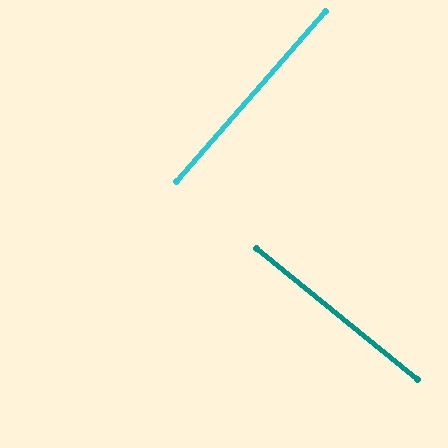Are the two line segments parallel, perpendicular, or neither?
Perpendicular — they meet at approximately 88°.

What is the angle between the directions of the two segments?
Approximately 88 degrees.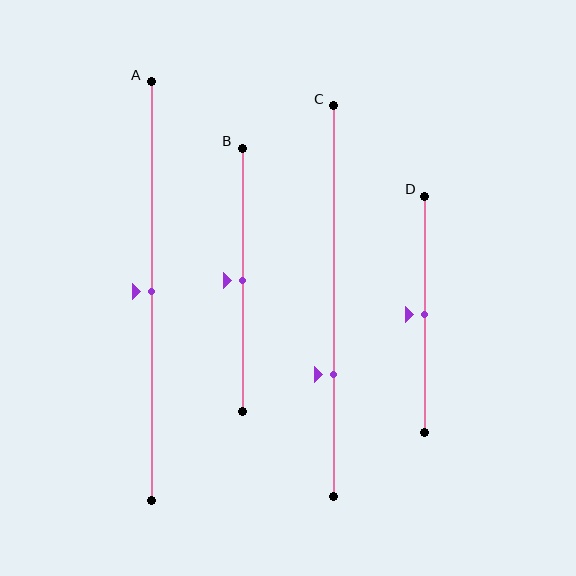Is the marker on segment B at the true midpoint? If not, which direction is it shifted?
Yes, the marker on segment B is at the true midpoint.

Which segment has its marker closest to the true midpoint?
Segment A has its marker closest to the true midpoint.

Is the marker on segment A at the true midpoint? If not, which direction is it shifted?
Yes, the marker on segment A is at the true midpoint.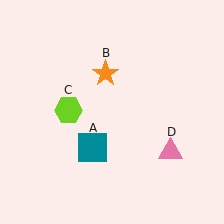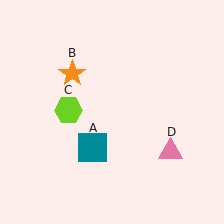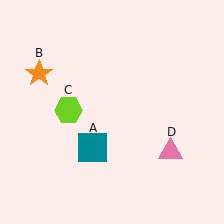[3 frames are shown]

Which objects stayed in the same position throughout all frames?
Teal square (object A) and lime hexagon (object C) and pink triangle (object D) remained stationary.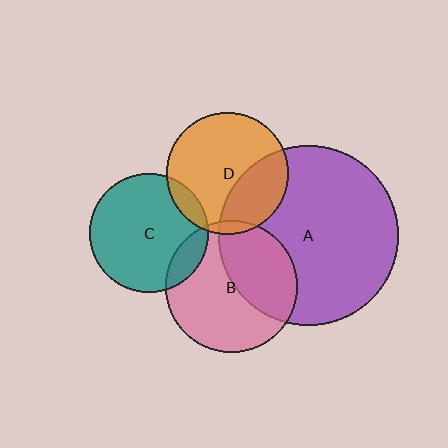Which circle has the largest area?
Circle A (purple).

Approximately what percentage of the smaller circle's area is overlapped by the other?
Approximately 40%.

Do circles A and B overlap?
Yes.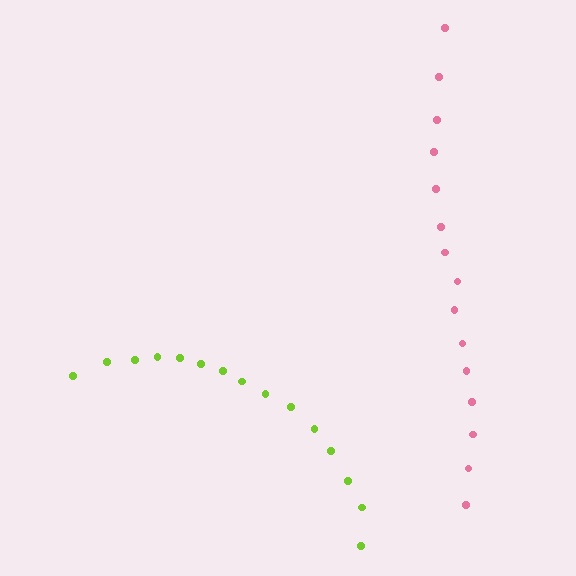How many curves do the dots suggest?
There are 2 distinct paths.